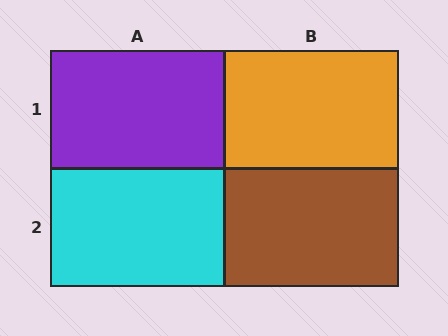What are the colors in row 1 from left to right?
Purple, orange.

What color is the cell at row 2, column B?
Brown.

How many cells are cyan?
1 cell is cyan.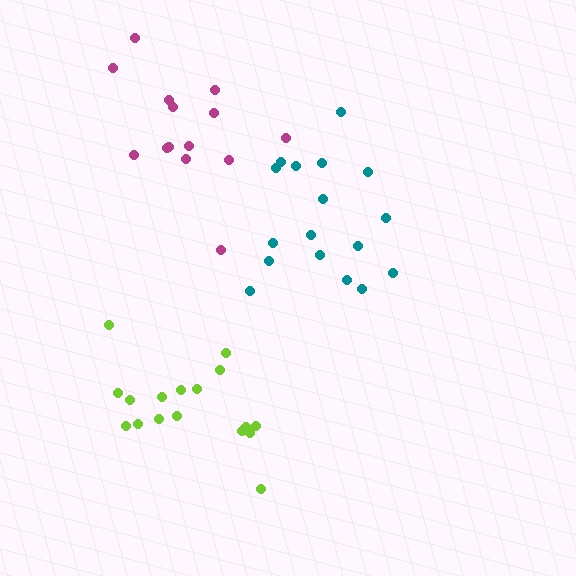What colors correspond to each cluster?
The clusters are colored: teal, lime, magenta.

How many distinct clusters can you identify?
There are 3 distinct clusters.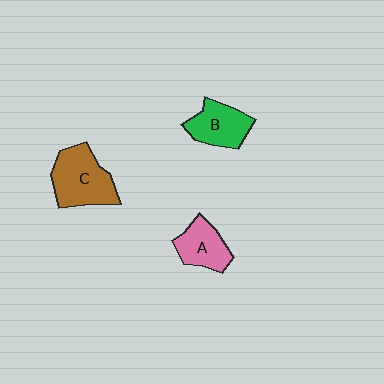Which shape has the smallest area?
Shape A (pink).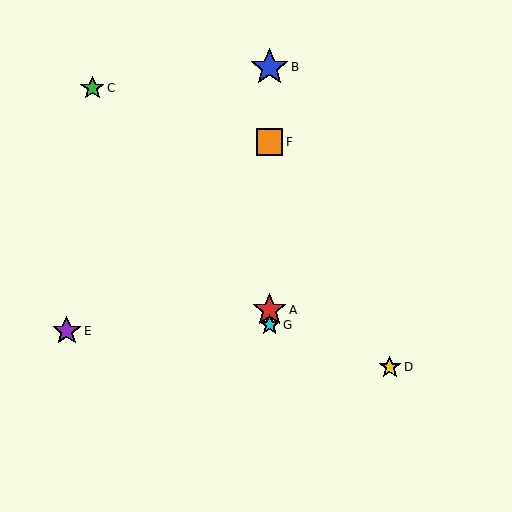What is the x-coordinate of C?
Object C is at x≈92.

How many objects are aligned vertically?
4 objects (A, B, F, G) are aligned vertically.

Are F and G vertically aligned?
Yes, both are at x≈270.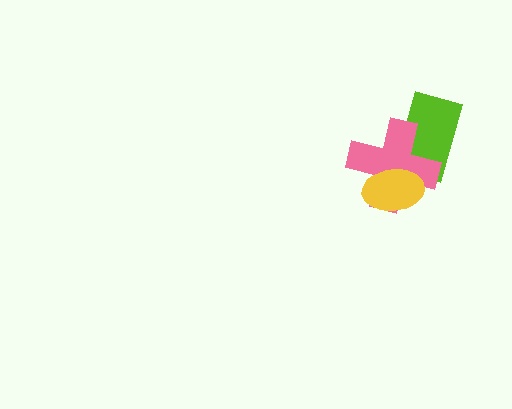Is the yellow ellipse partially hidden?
No, no other shape covers it.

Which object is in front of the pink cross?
The yellow ellipse is in front of the pink cross.